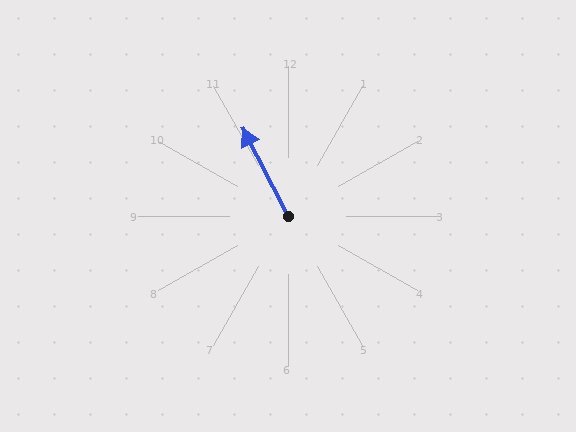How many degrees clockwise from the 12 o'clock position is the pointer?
Approximately 333 degrees.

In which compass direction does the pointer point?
Northwest.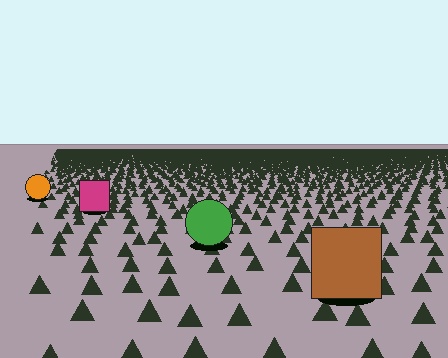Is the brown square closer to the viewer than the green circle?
Yes. The brown square is closer — you can tell from the texture gradient: the ground texture is coarser near it.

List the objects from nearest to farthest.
From nearest to farthest: the brown square, the green circle, the magenta square, the orange circle.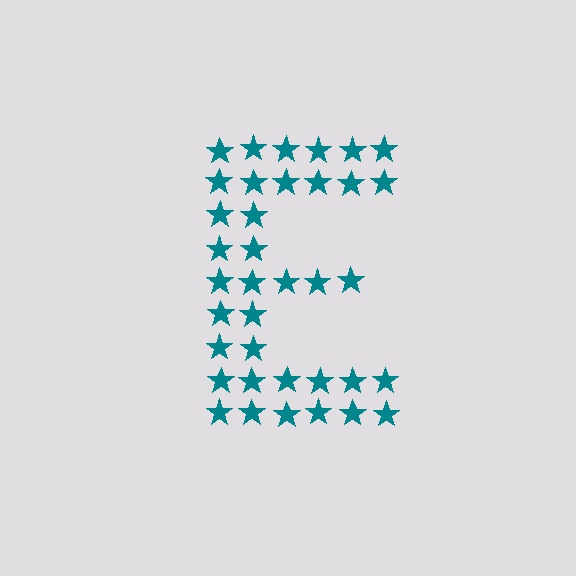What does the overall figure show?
The overall figure shows the letter E.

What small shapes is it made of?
It is made of small stars.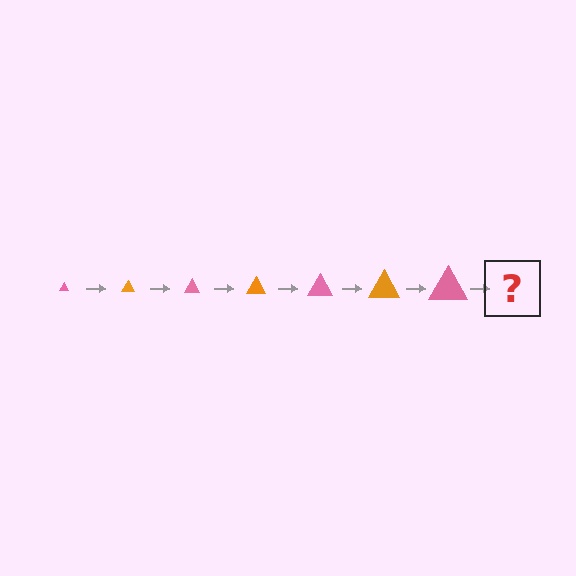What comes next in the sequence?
The next element should be an orange triangle, larger than the previous one.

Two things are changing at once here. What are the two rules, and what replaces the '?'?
The two rules are that the triangle grows larger each step and the color cycles through pink and orange. The '?' should be an orange triangle, larger than the previous one.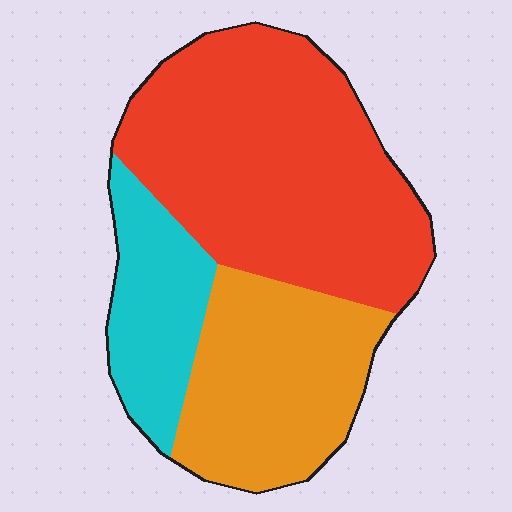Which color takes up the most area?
Red, at roughly 50%.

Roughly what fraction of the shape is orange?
Orange takes up about one third (1/3) of the shape.